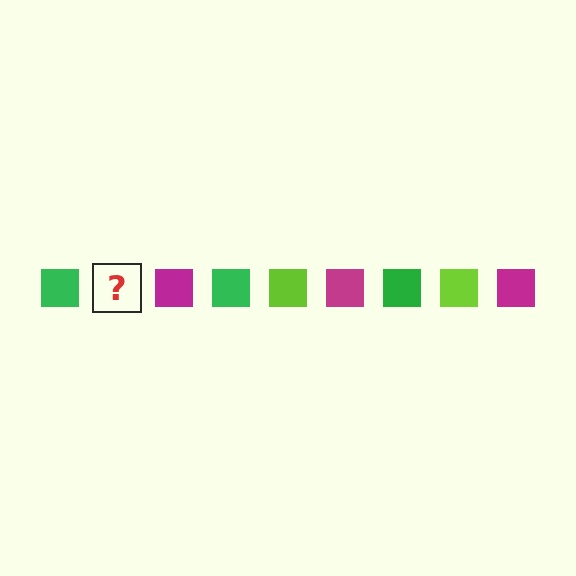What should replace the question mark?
The question mark should be replaced with a lime square.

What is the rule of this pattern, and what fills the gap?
The rule is that the pattern cycles through green, lime, magenta squares. The gap should be filled with a lime square.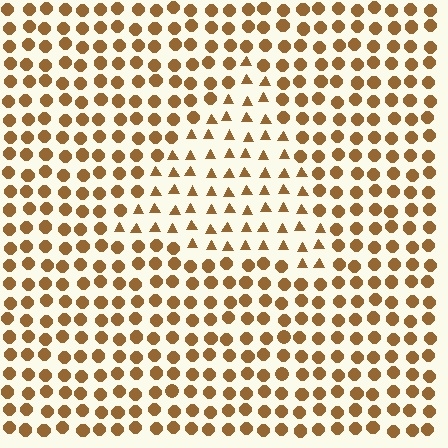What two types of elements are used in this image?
The image uses triangles inside the triangle region and circles outside it.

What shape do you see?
I see a triangle.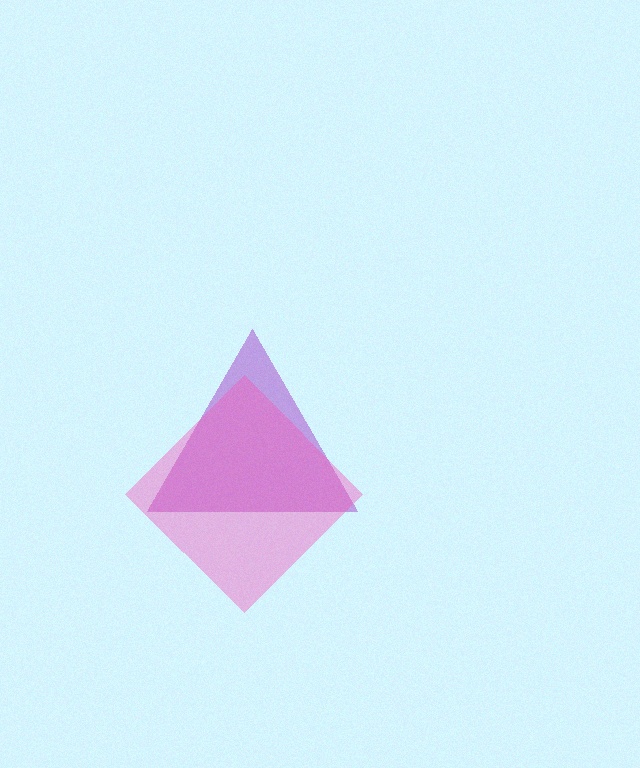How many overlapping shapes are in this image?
There are 2 overlapping shapes in the image.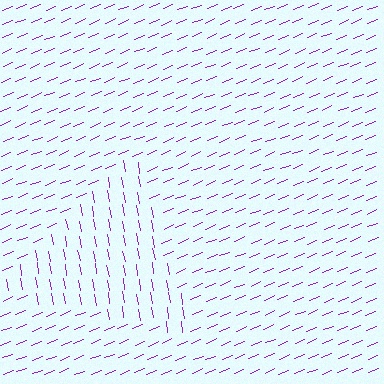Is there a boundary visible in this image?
Yes, there is a texture boundary formed by a change in line orientation.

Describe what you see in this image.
The image is filled with small purple line segments. A triangle region in the image has lines oriented differently from the surrounding lines, creating a visible texture boundary.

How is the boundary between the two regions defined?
The boundary is defined purely by a change in line orientation (approximately 78 degrees difference). All lines are the same color and thickness.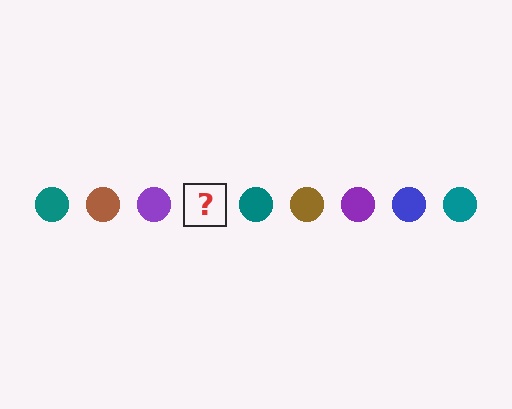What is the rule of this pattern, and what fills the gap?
The rule is that the pattern cycles through teal, brown, purple, blue circles. The gap should be filled with a blue circle.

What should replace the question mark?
The question mark should be replaced with a blue circle.